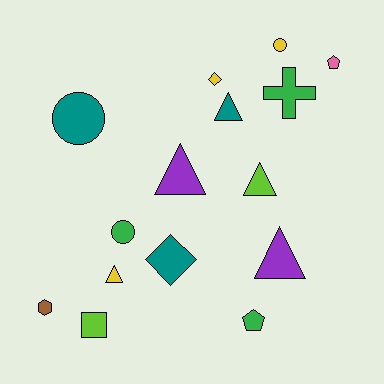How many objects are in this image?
There are 15 objects.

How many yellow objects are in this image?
There are 3 yellow objects.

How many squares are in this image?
There is 1 square.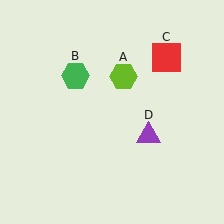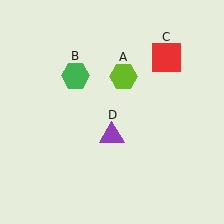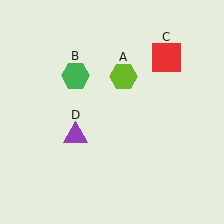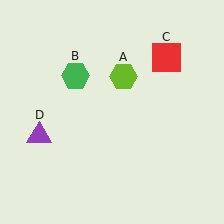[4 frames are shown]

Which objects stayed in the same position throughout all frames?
Lime hexagon (object A) and green hexagon (object B) and red square (object C) remained stationary.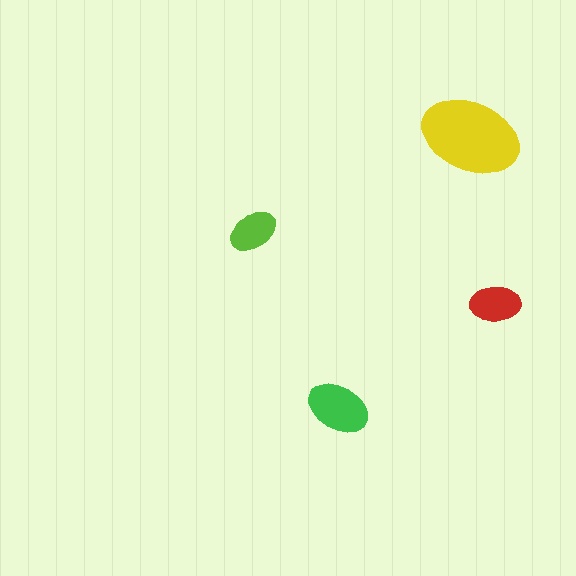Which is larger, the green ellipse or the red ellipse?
The green one.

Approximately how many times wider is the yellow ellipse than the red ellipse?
About 2 times wider.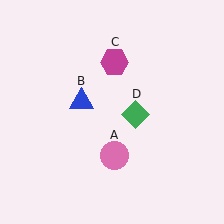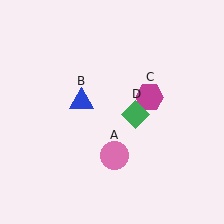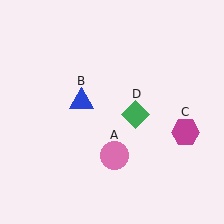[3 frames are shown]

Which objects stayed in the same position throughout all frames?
Pink circle (object A) and blue triangle (object B) and green diamond (object D) remained stationary.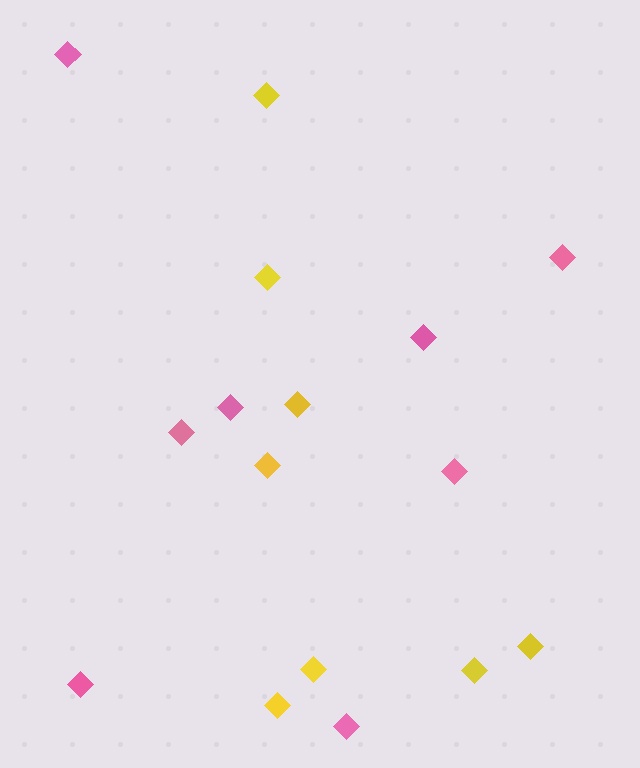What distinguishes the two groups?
There are 2 groups: one group of pink diamonds (8) and one group of yellow diamonds (8).